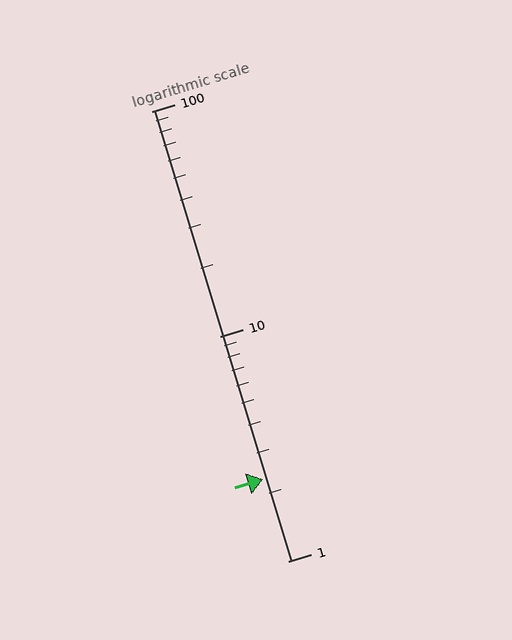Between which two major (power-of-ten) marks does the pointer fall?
The pointer is between 1 and 10.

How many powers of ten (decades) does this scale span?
The scale spans 2 decades, from 1 to 100.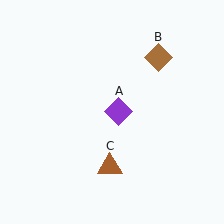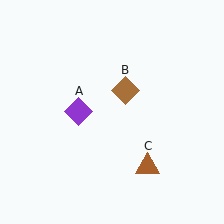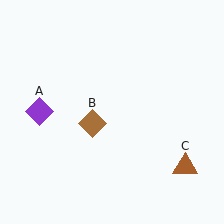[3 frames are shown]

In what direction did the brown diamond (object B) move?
The brown diamond (object B) moved down and to the left.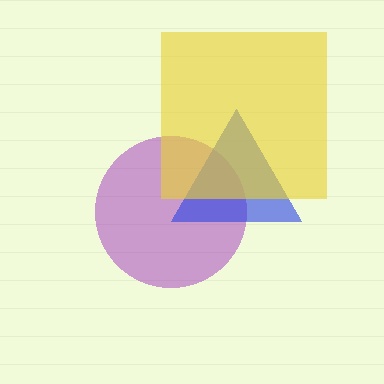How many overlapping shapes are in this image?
There are 3 overlapping shapes in the image.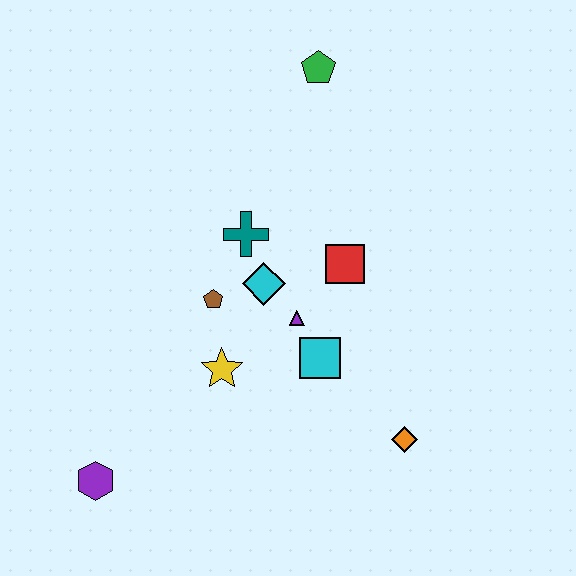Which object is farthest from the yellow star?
The green pentagon is farthest from the yellow star.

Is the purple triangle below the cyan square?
No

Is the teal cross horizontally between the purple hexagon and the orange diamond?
Yes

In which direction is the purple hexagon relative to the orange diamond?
The purple hexagon is to the left of the orange diamond.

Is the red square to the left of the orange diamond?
Yes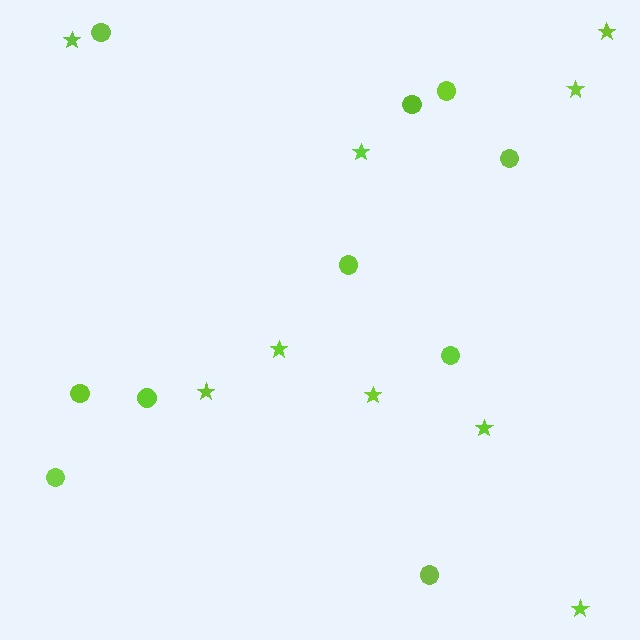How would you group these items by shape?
There are 2 groups: one group of stars (9) and one group of circles (10).